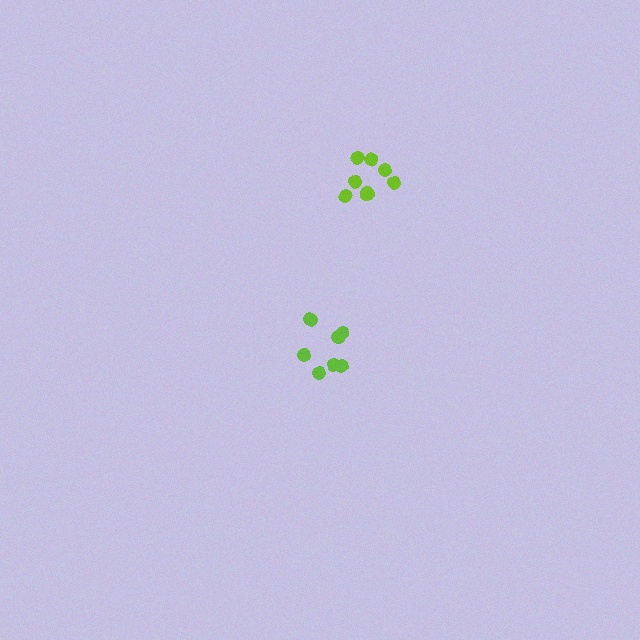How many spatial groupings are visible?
There are 2 spatial groupings.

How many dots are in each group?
Group 1: 7 dots, Group 2: 7 dots (14 total).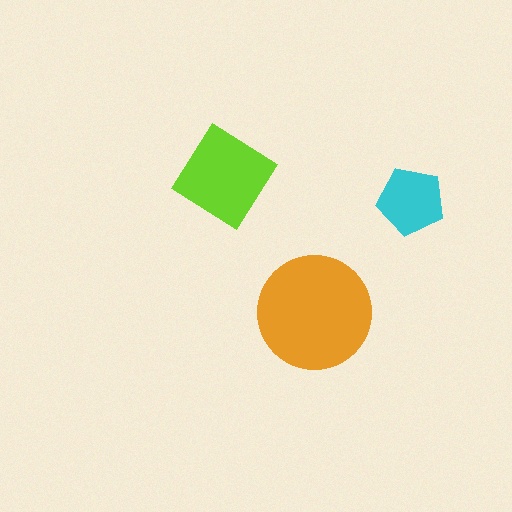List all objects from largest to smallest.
The orange circle, the lime diamond, the cyan pentagon.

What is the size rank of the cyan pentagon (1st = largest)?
3rd.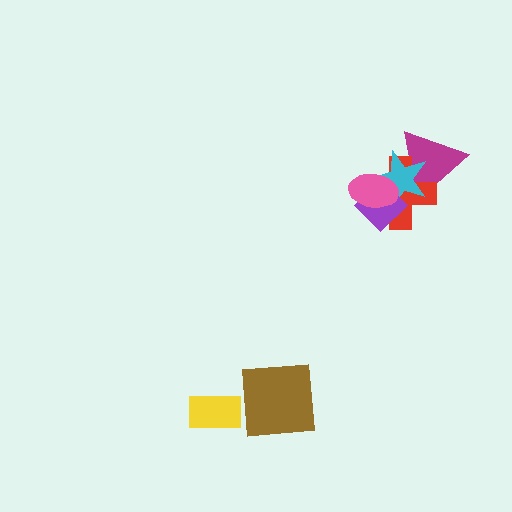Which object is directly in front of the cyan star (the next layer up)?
The purple diamond is directly in front of the cyan star.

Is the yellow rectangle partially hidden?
Yes, it is partially covered by another shape.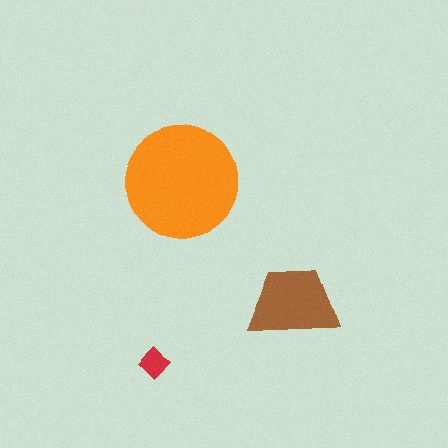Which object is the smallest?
The red diamond.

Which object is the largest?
The orange circle.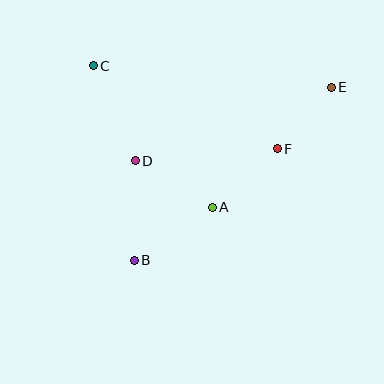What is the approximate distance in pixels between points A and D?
The distance between A and D is approximately 90 pixels.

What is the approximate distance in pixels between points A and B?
The distance between A and B is approximately 95 pixels.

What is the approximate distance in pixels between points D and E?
The distance between D and E is approximately 209 pixels.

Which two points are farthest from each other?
Points B and E are farthest from each other.